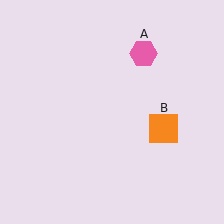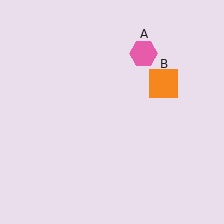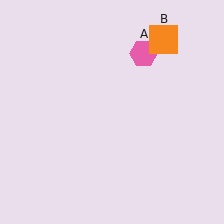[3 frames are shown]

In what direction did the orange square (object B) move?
The orange square (object B) moved up.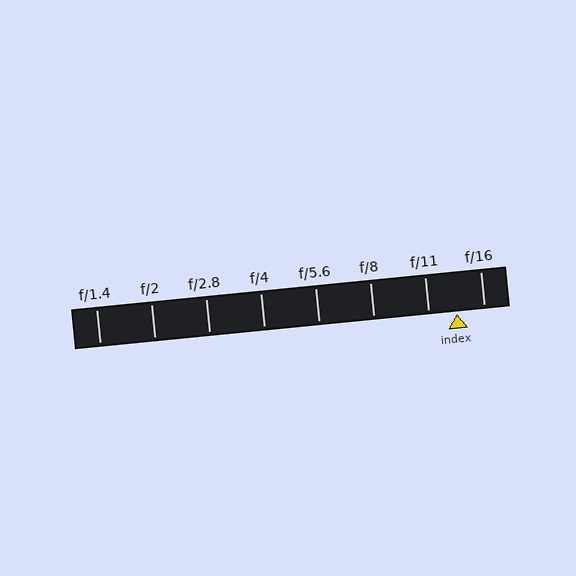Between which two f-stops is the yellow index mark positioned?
The index mark is between f/11 and f/16.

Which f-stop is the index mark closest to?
The index mark is closest to f/11.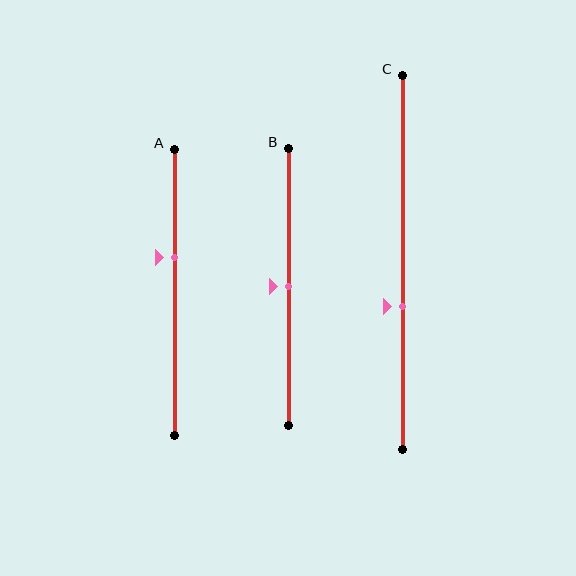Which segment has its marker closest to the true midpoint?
Segment B has its marker closest to the true midpoint.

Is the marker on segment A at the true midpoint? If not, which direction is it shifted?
No, the marker on segment A is shifted upward by about 12% of the segment length.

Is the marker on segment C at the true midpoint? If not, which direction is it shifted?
No, the marker on segment C is shifted downward by about 12% of the segment length.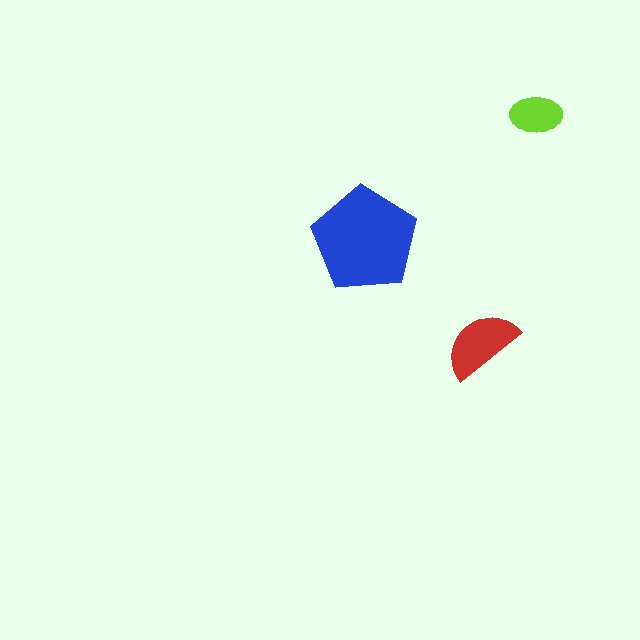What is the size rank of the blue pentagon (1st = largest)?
1st.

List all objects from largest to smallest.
The blue pentagon, the red semicircle, the lime ellipse.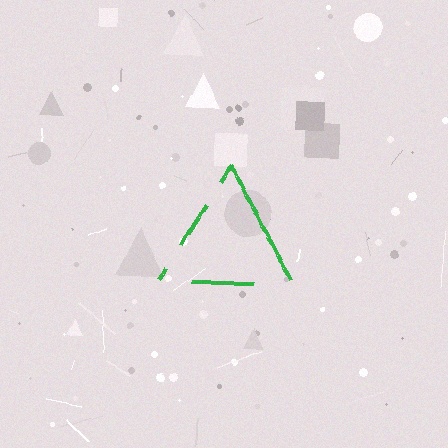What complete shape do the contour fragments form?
The contour fragments form a triangle.